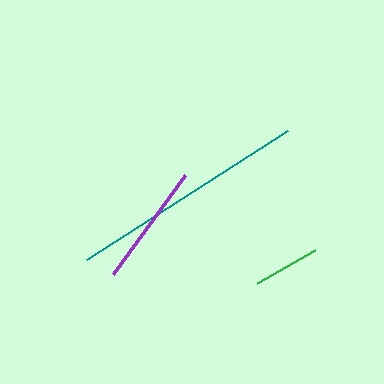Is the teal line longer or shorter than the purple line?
The teal line is longer than the purple line.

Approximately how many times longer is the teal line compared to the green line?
The teal line is approximately 3.6 times the length of the green line.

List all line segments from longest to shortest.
From longest to shortest: teal, purple, green.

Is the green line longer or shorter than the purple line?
The purple line is longer than the green line.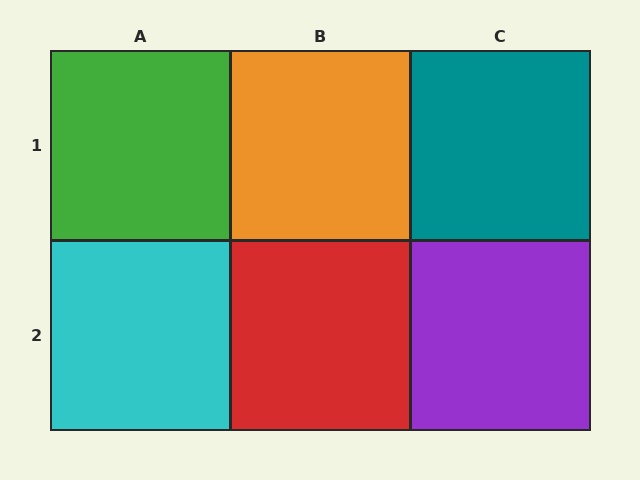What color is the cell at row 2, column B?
Red.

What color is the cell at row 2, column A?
Cyan.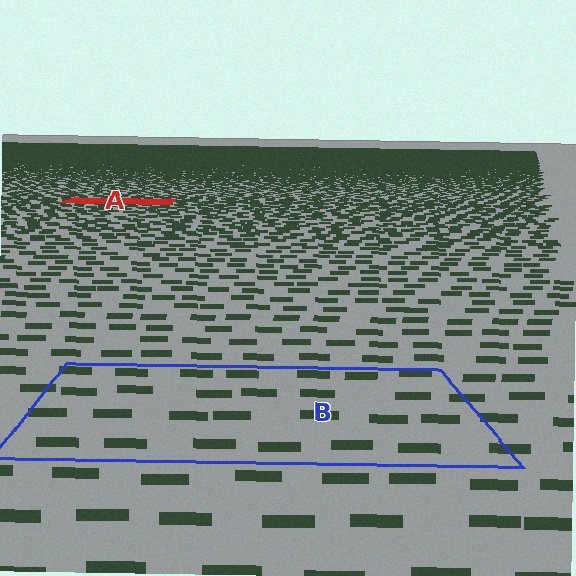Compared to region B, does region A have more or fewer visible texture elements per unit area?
Region A has more texture elements per unit area — they are packed more densely because it is farther away.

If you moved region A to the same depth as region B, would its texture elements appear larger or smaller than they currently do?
They would appear larger. At a closer depth, the same texture elements are projected at a bigger on-screen size.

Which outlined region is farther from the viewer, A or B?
Region A is farther from the viewer — the texture elements inside it appear smaller and more densely packed.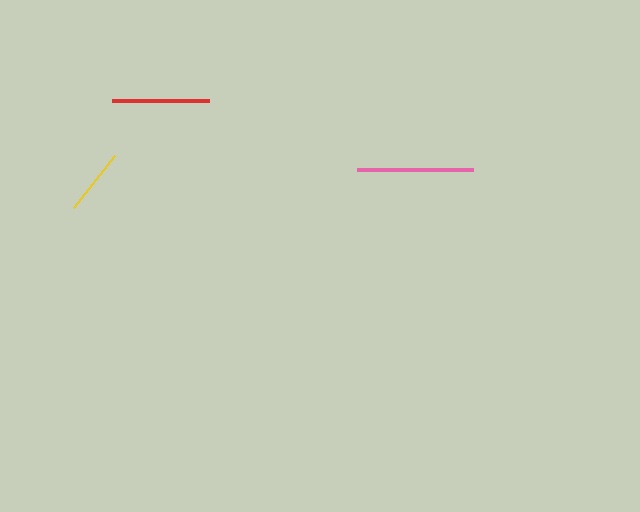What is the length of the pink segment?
The pink segment is approximately 116 pixels long.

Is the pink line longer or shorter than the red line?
The pink line is longer than the red line.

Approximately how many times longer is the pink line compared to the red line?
The pink line is approximately 1.2 times the length of the red line.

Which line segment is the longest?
The pink line is the longest at approximately 116 pixels.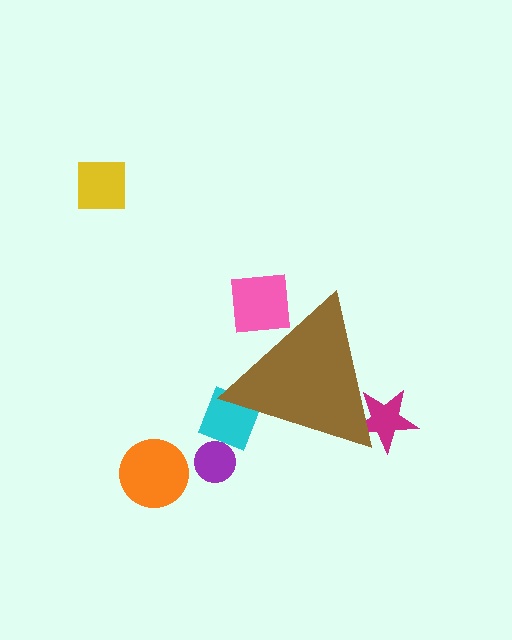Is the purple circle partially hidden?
No, the purple circle is fully visible.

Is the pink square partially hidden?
Yes, the pink square is partially hidden behind the brown triangle.